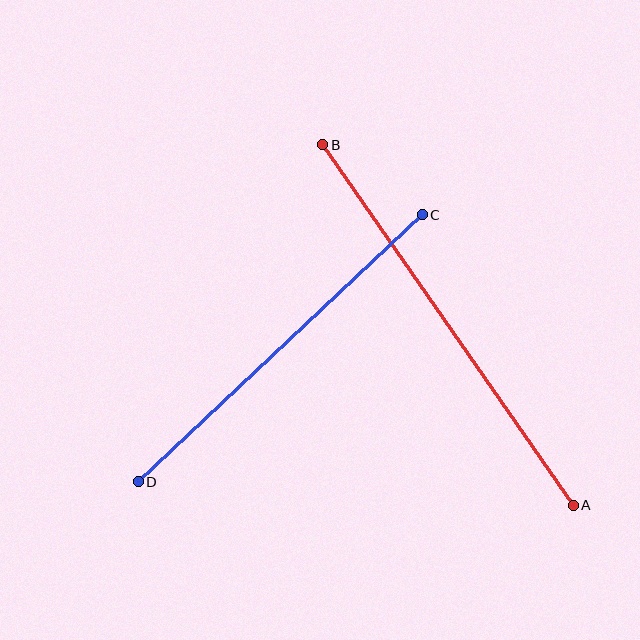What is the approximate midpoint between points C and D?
The midpoint is at approximately (280, 348) pixels.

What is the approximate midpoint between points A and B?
The midpoint is at approximately (448, 325) pixels.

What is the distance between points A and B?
The distance is approximately 439 pixels.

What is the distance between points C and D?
The distance is approximately 390 pixels.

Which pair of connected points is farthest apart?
Points A and B are farthest apart.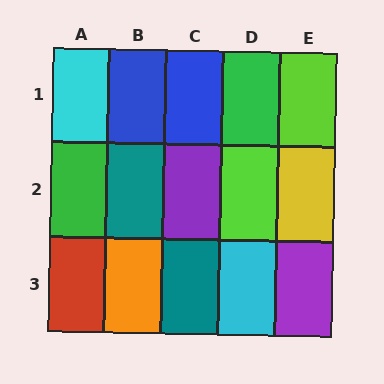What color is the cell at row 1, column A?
Cyan.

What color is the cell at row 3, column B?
Orange.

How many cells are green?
2 cells are green.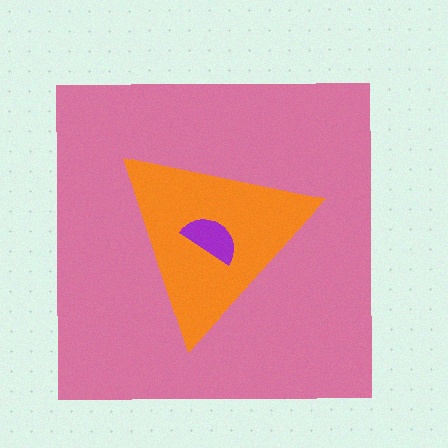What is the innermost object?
The purple semicircle.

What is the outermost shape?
The pink square.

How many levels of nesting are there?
3.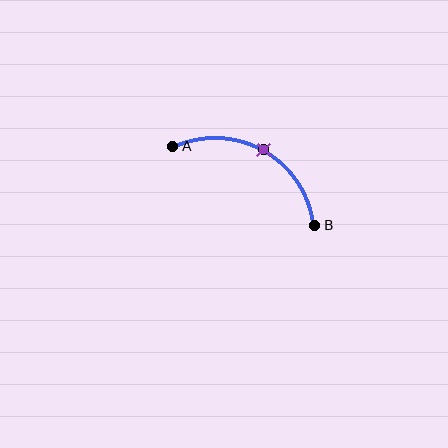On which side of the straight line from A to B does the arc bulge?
The arc bulges above the straight line connecting A and B.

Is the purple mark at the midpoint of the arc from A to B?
Yes. The purple mark lies on the arc at equal arc-length from both A and B — it is the arc midpoint.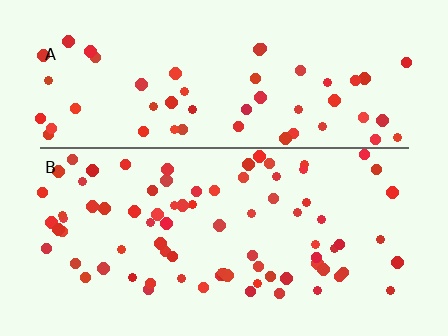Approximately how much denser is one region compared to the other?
Approximately 1.5× — region B over region A.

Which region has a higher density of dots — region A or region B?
B (the bottom).